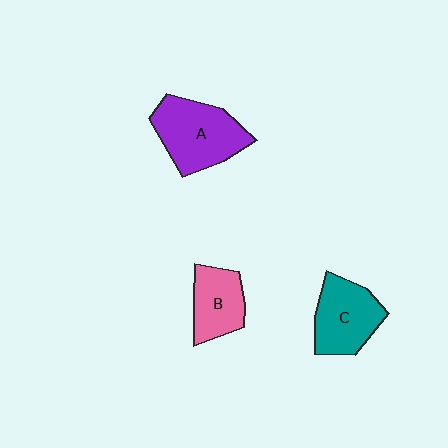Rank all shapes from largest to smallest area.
From largest to smallest: A (purple), C (teal), B (pink).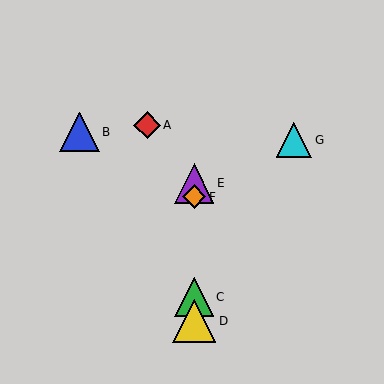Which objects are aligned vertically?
Objects C, D, E, F are aligned vertically.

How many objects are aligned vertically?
4 objects (C, D, E, F) are aligned vertically.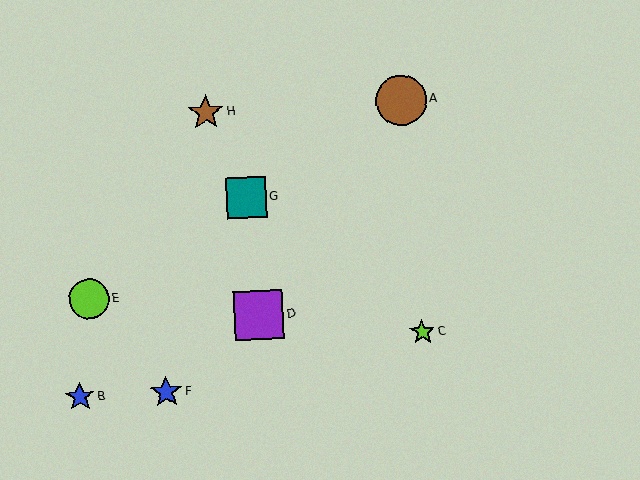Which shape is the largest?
The brown circle (labeled A) is the largest.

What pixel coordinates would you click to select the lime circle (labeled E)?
Click at (89, 299) to select the lime circle E.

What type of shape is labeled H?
Shape H is a brown star.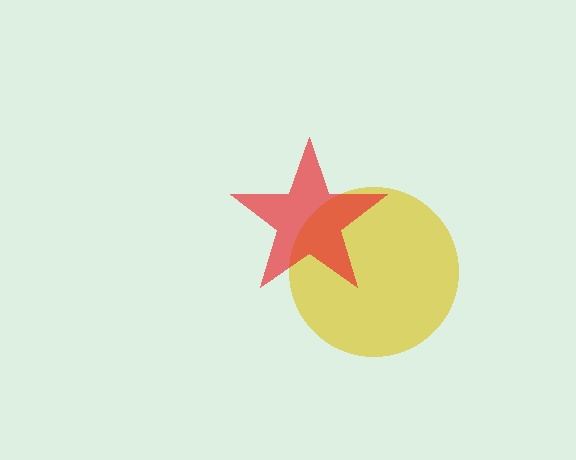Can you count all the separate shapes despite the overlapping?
Yes, there are 2 separate shapes.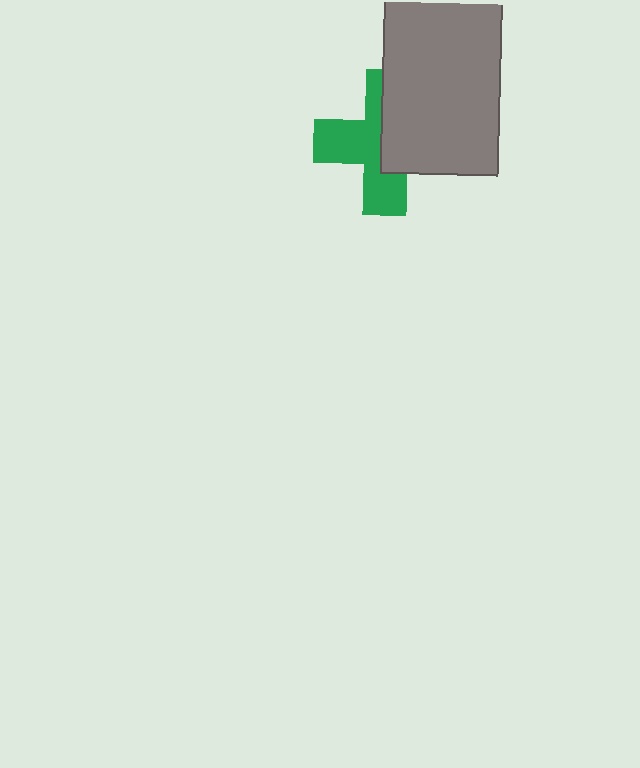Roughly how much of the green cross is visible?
About half of it is visible (roughly 52%).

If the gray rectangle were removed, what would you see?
You would see the complete green cross.